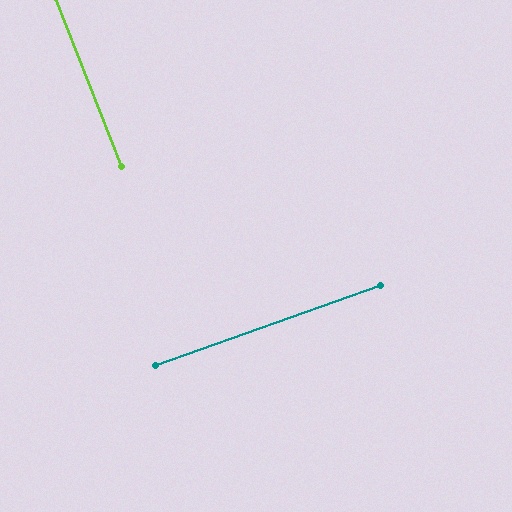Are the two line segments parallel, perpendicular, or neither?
Perpendicular — they meet at approximately 88°.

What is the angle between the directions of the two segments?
Approximately 88 degrees.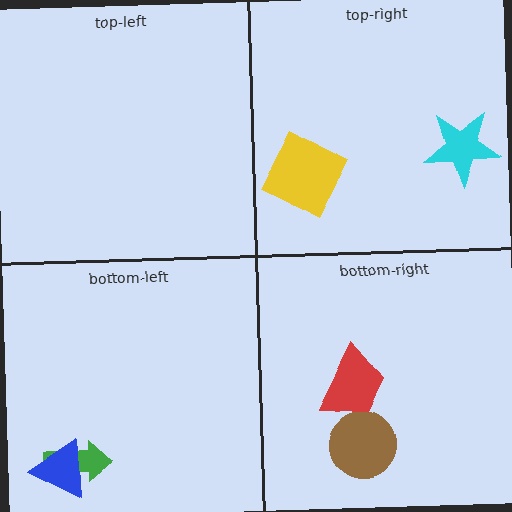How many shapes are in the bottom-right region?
2.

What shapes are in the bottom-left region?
The green arrow, the blue triangle.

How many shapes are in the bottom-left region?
2.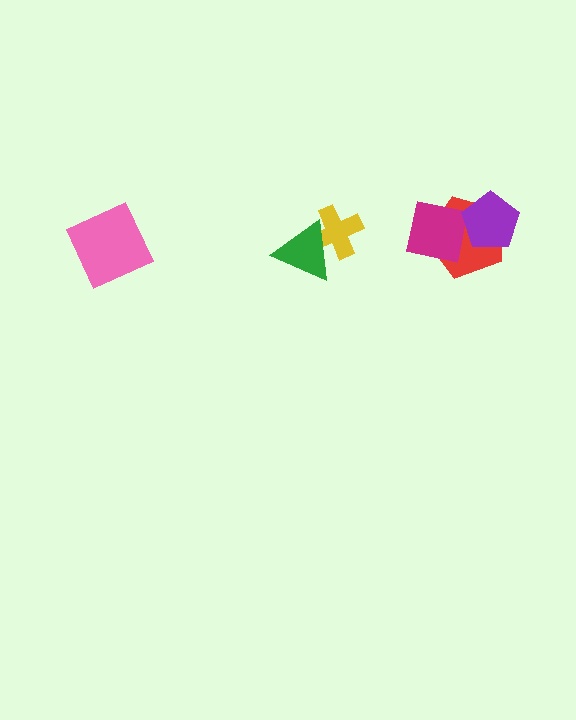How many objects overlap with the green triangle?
1 object overlaps with the green triangle.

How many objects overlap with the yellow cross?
1 object overlaps with the yellow cross.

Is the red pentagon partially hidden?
Yes, it is partially covered by another shape.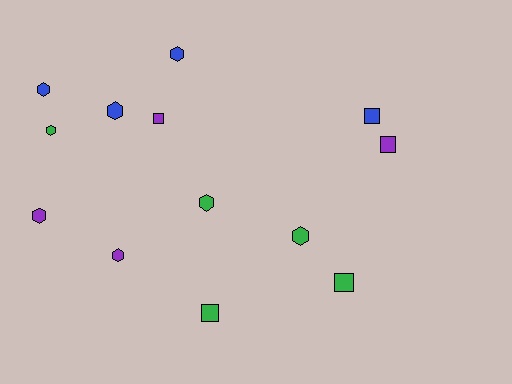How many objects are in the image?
There are 13 objects.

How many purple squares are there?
There are 2 purple squares.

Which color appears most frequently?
Green, with 5 objects.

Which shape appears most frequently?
Hexagon, with 8 objects.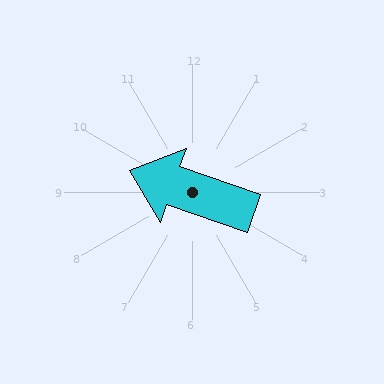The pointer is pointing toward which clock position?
Roughly 10 o'clock.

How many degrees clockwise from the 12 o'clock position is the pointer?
Approximately 289 degrees.